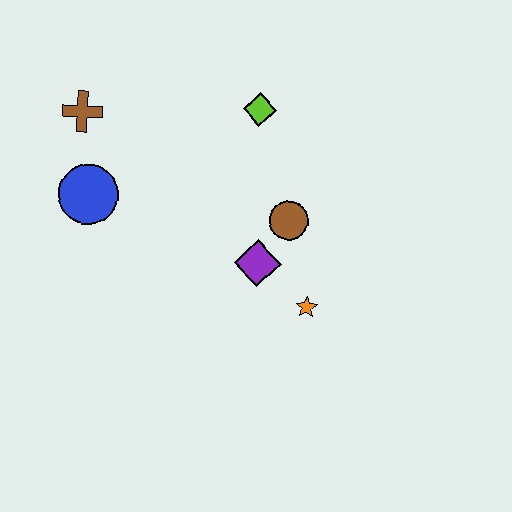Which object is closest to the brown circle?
The purple diamond is closest to the brown circle.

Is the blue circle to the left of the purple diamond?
Yes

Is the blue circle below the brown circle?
No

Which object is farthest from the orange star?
The brown cross is farthest from the orange star.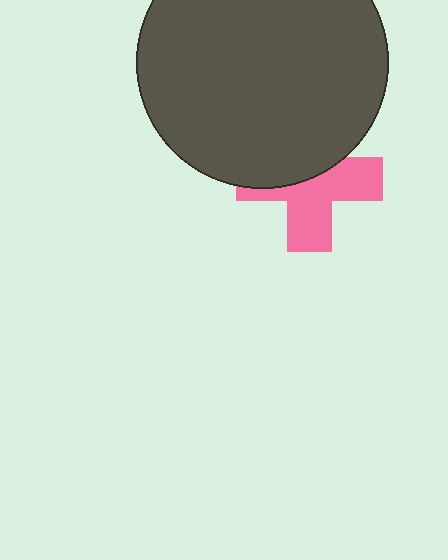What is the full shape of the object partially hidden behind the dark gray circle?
The partially hidden object is a pink cross.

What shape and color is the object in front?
The object in front is a dark gray circle.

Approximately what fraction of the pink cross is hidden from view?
Roughly 45% of the pink cross is hidden behind the dark gray circle.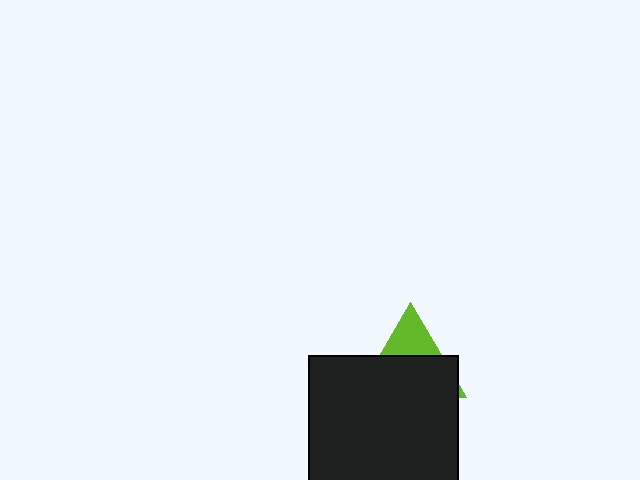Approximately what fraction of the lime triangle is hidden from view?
Roughly 68% of the lime triangle is hidden behind the black square.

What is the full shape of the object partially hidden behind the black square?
The partially hidden object is a lime triangle.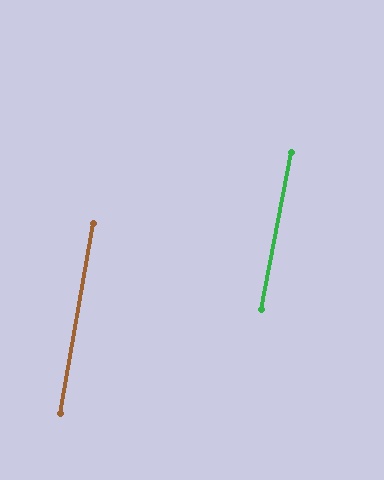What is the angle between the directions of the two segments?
Approximately 1 degree.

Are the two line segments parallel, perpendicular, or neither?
Parallel — their directions differ by only 1.2°.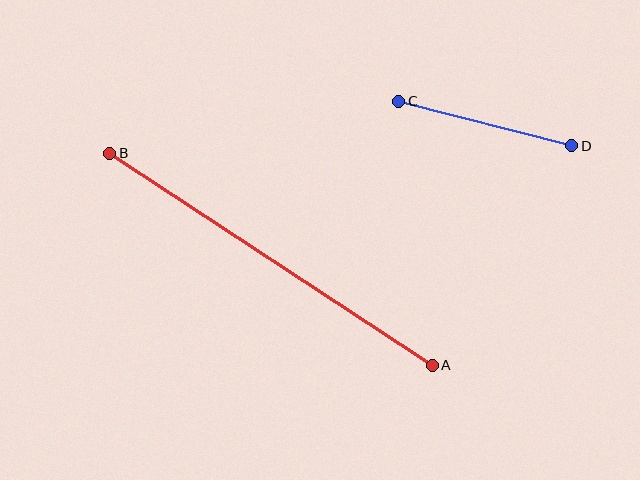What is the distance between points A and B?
The distance is approximately 386 pixels.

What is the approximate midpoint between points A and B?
The midpoint is at approximately (271, 259) pixels.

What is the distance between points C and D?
The distance is approximately 179 pixels.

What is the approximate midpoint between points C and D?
The midpoint is at approximately (485, 124) pixels.